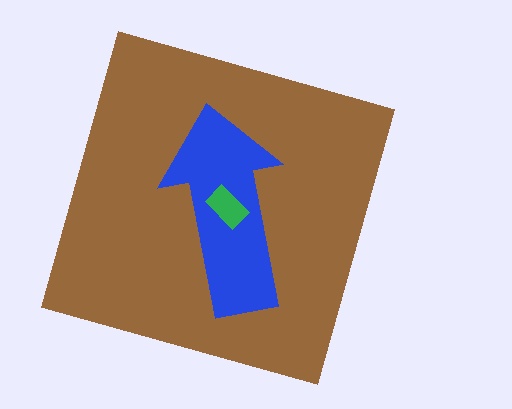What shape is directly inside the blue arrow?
The green rectangle.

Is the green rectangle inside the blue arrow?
Yes.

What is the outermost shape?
The brown square.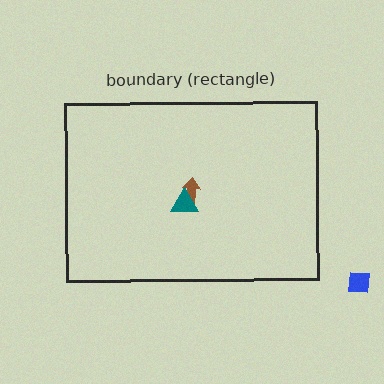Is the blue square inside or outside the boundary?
Outside.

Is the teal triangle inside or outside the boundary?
Inside.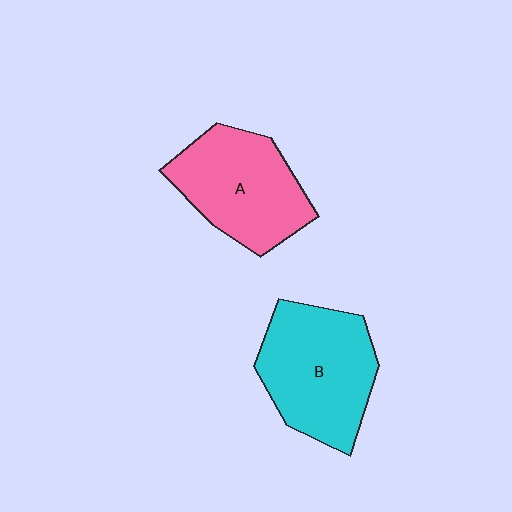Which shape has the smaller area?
Shape A (pink).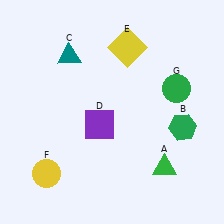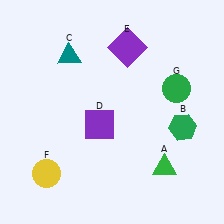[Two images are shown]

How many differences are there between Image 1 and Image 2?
There is 1 difference between the two images.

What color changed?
The square (E) changed from yellow in Image 1 to purple in Image 2.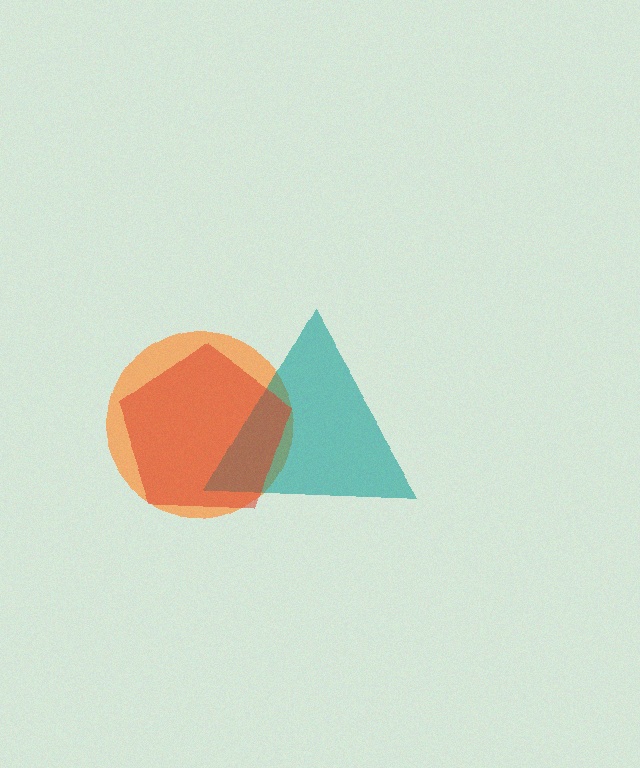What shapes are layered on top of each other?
The layered shapes are: an orange circle, a teal triangle, a red pentagon.